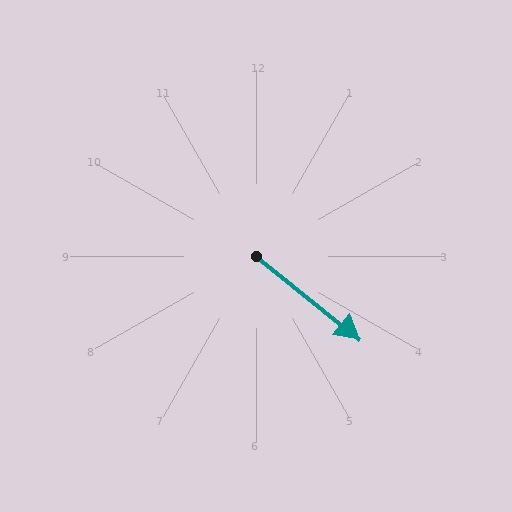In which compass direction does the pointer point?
Southeast.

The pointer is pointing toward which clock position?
Roughly 4 o'clock.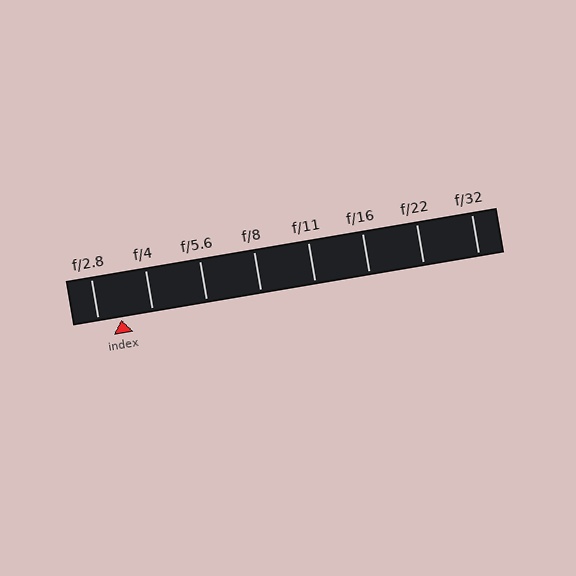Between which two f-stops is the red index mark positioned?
The index mark is between f/2.8 and f/4.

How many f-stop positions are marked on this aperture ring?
There are 8 f-stop positions marked.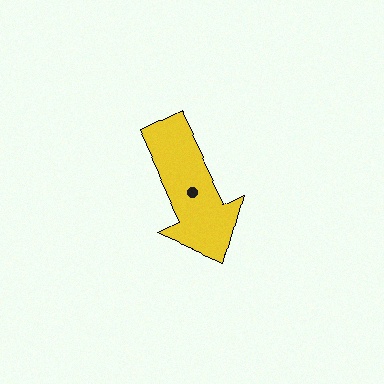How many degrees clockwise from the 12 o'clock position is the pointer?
Approximately 155 degrees.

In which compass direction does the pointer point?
Southeast.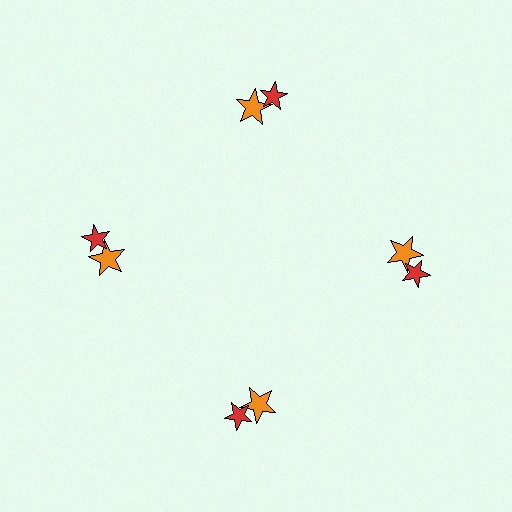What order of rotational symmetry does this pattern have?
This pattern has 4-fold rotational symmetry.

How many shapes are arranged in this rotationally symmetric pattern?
There are 8 shapes, arranged in 4 groups of 2.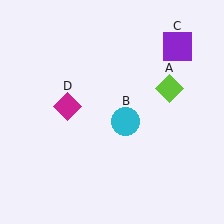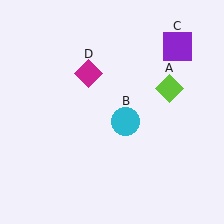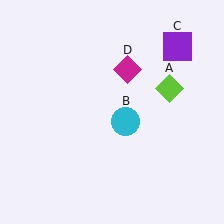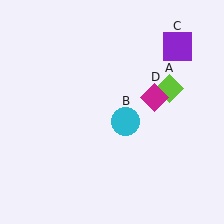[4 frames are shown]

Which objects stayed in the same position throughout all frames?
Lime diamond (object A) and cyan circle (object B) and purple square (object C) remained stationary.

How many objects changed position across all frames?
1 object changed position: magenta diamond (object D).